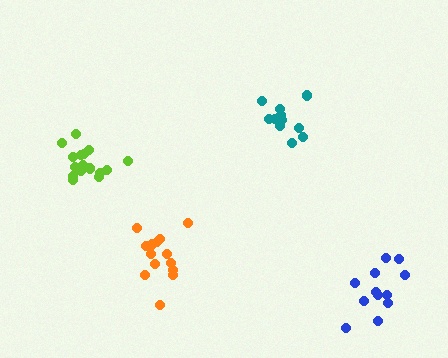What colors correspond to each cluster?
The clusters are colored: blue, orange, lime, teal.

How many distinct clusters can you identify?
There are 4 distinct clusters.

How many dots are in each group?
Group 1: 12 dots, Group 2: 14 dots, Group 3: 16 dots, Group 4: 11 dots (53 total).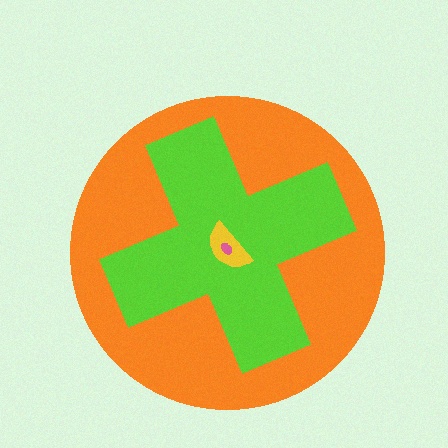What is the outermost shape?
The orange circle.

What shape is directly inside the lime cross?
The yellow semicircle.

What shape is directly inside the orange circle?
The lime cross.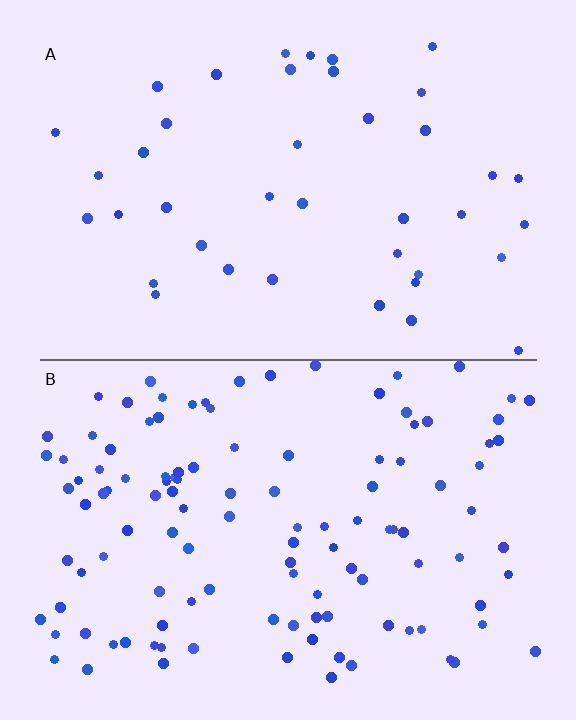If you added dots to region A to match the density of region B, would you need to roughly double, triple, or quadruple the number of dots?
Approximately triple.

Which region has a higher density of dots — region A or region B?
B (the bottom).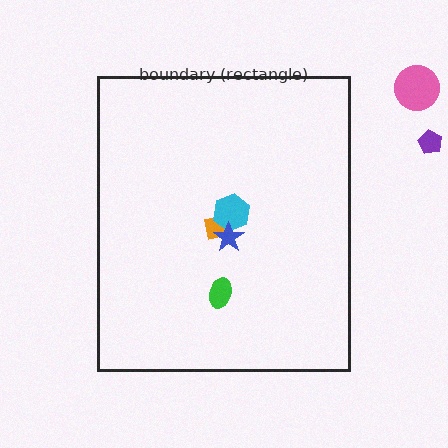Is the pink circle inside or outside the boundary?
Outside.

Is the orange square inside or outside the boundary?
Inside.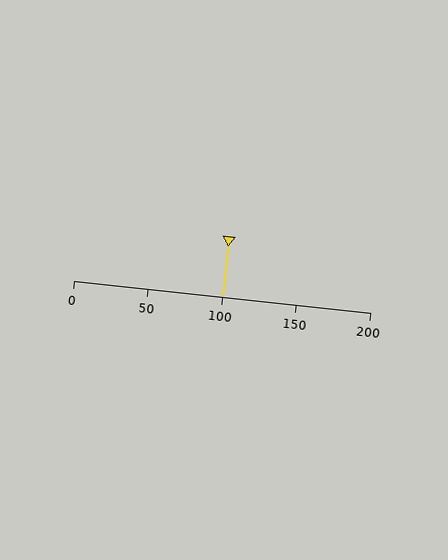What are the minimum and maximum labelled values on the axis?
The axis runs from 0 to 200.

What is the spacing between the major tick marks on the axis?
The major ticks are spaced 50 apart.